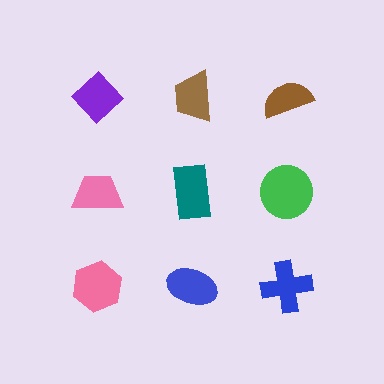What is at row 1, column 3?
A brown semicircle.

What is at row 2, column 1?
A pink trapezoid.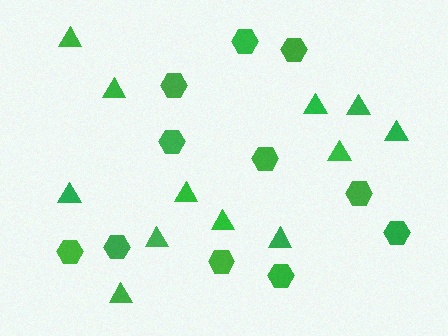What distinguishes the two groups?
There are 2 groups: one group of hexagons (11) and one group of triangles (12).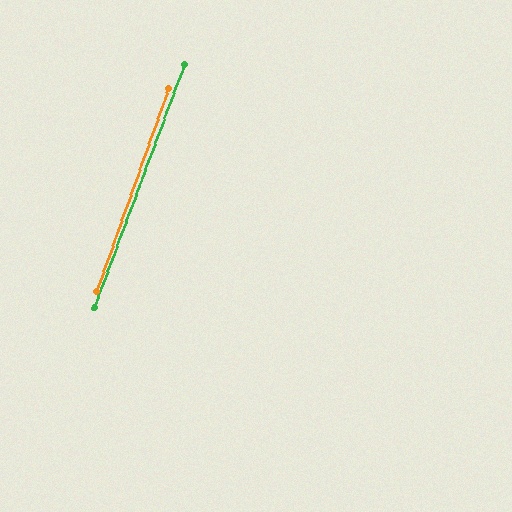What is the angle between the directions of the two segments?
Approximately 1 degree.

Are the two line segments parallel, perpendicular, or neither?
Parallel — their directions differ by only 0.9°.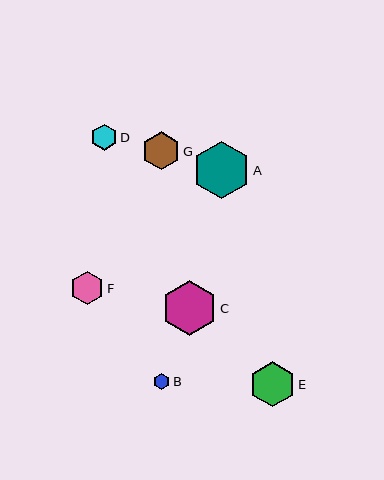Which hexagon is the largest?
Hexagon A is the largest with a size of approximately 58 pixels.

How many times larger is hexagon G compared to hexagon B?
Hexagon G is approximately 2.3 times the size of hexagon B.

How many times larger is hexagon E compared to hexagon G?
Hexagon E is approximately 1.2 times the size of hexagon G.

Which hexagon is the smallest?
Hexagon B is the smallest with a size of approximately 17 pixels.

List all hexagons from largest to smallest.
From largest to smallest: A, C, E, G, F, D, B.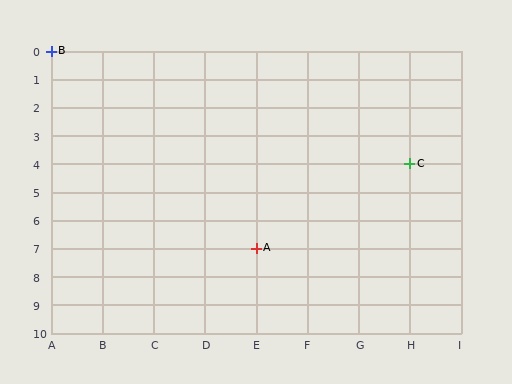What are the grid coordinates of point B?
Point B is at grid coordinates (A, 0).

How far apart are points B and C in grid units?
Points B and C are 7 columns and 4 rows apart (about 8.1 grid units diagonally).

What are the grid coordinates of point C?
Point C is at grid coordinates (H, 4).